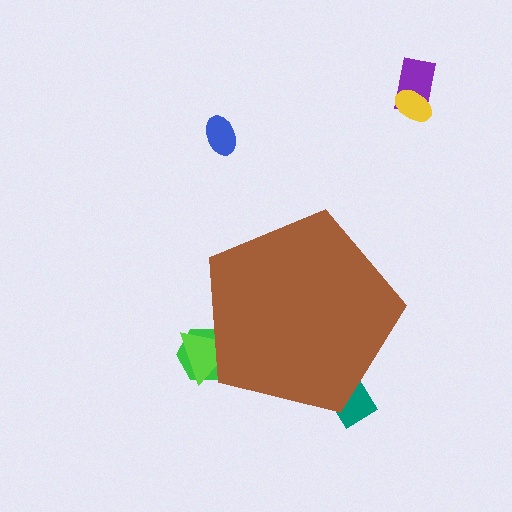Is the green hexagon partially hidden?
Yes, the green hexagon is partially hidden behind the brown pentagon.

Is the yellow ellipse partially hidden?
No, the yellow ellipse is fully visible.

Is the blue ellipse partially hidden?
No, the blue ellipse is fully visible.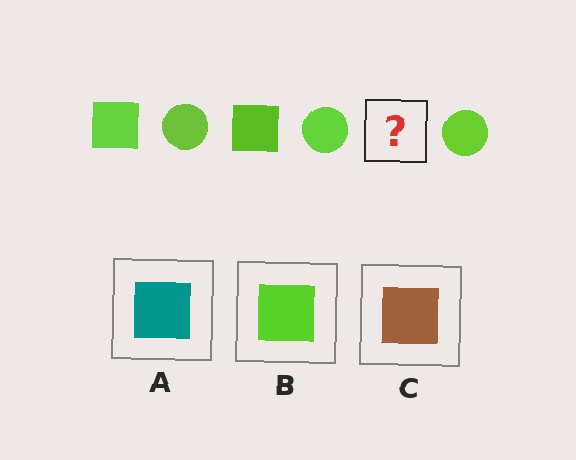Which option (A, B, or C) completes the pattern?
B.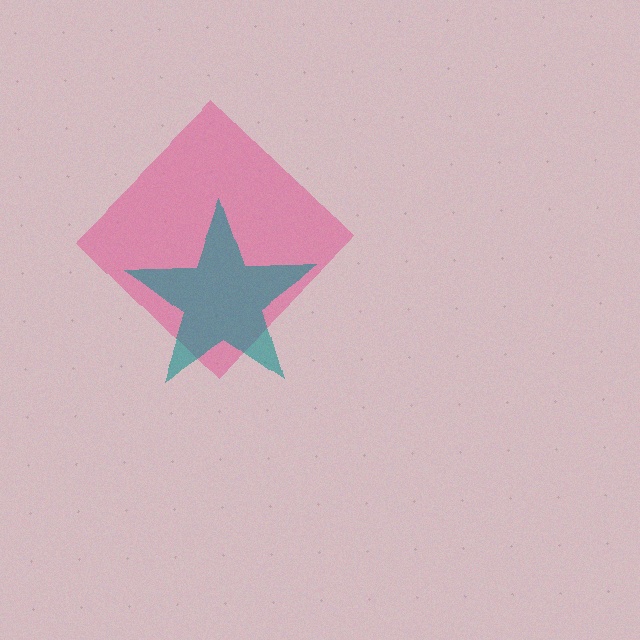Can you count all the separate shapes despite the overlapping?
Yes, there are 2 separate shapes.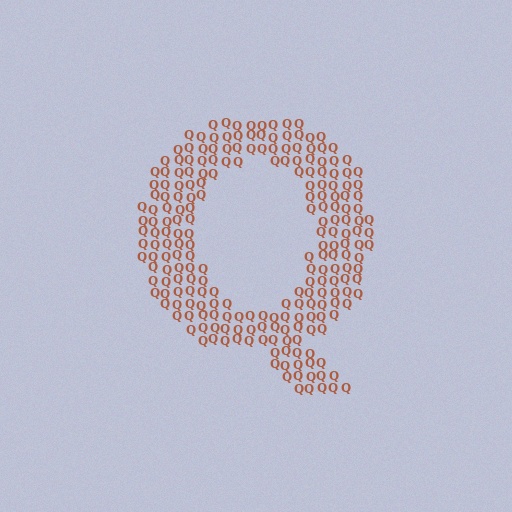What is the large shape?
The large shape is the letter Q.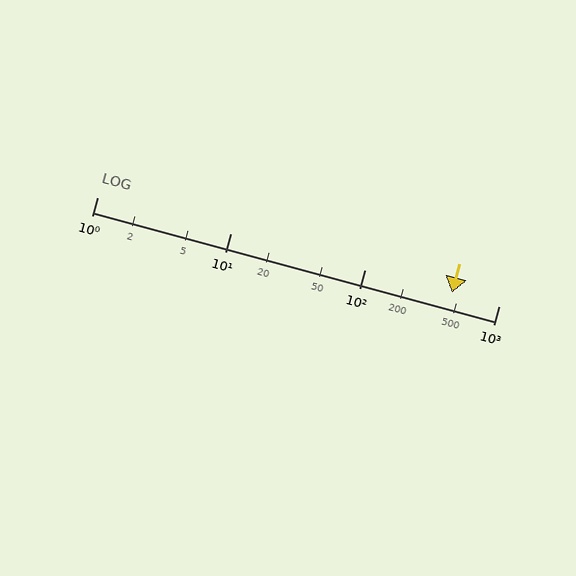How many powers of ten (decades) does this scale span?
The scale spans 3 decades, from 1 to 1000.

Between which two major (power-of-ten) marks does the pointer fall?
The pointer is between 100 and 1000.